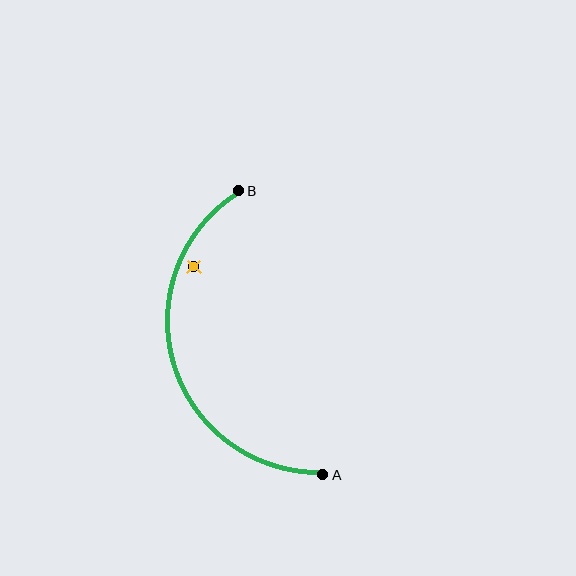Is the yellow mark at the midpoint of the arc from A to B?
No — the yellow mark does not lie on the arc at all. It sits slightly inside the curve.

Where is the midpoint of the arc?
The arc midpoint is the point on the curve farthest from the straight line joining A and B. It sits to the left of that line.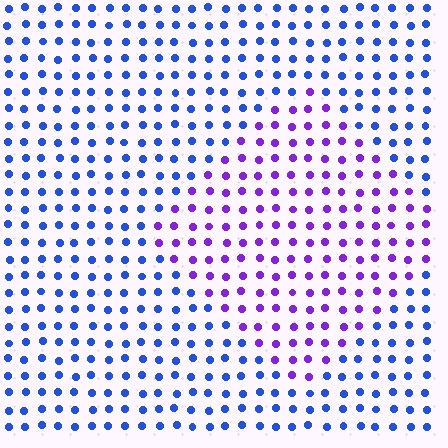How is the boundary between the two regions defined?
The boundary is defined purely by a slight shift in hue (about 48 degrees). Spacing, size, and orientation are identical on both sides.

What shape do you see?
I see a diamond.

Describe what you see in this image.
The image is filled with small blue elements in a uniform arrangement. A diamond-shaped region is visible where the elements are tinted to a slightly different hue, forming a subtle color boundary.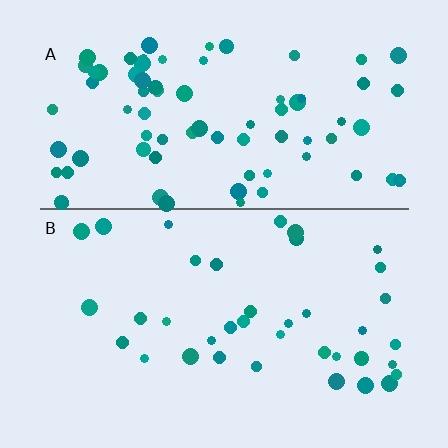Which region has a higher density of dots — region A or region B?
A (the top).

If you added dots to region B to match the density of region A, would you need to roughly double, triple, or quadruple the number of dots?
Approximately double.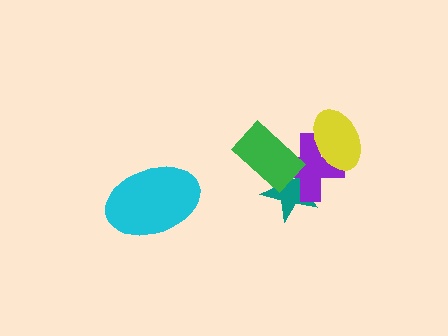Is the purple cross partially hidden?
Yes, it is partially covered by another shape.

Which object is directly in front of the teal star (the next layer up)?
The purple cross is directly in front of the teal star.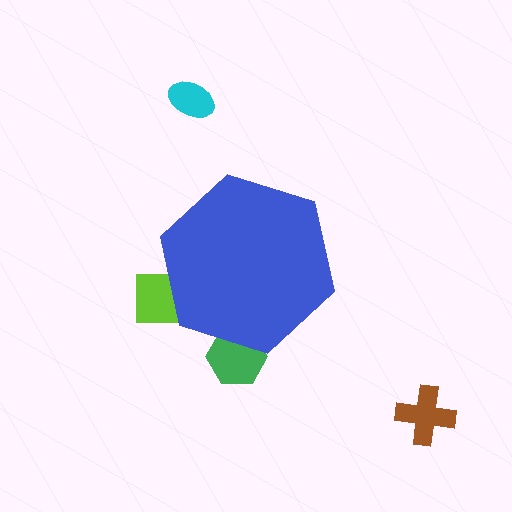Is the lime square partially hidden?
Yes, the lime square is partially hidden behind the blue hexagon.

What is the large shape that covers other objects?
A blue hexagon.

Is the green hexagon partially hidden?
Yes, the green hexagon is partially hidden behind the blue hexagon.